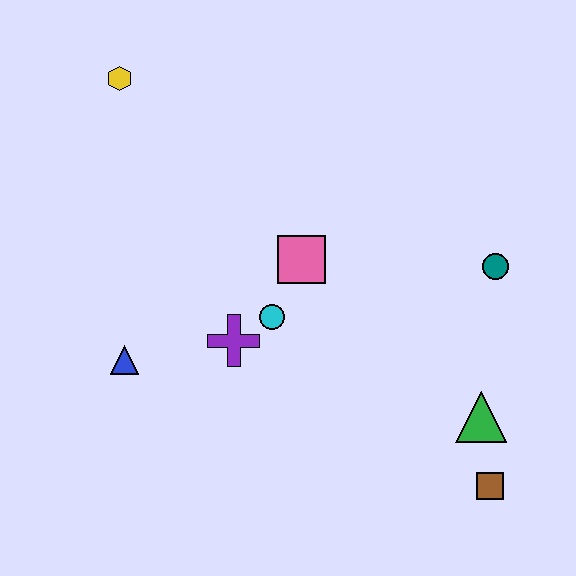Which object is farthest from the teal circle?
The yellow hexagon is farthest from the teal circle.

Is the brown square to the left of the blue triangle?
No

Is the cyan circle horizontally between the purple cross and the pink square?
Yes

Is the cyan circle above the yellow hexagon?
No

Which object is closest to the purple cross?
The cyan circle is closest to the purple cross.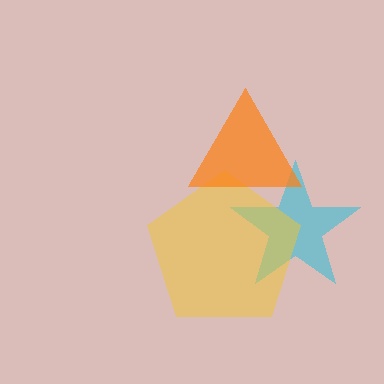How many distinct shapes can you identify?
There are 3 distinct shapes: a cyan star, a yellow pentagon, an orange triangle.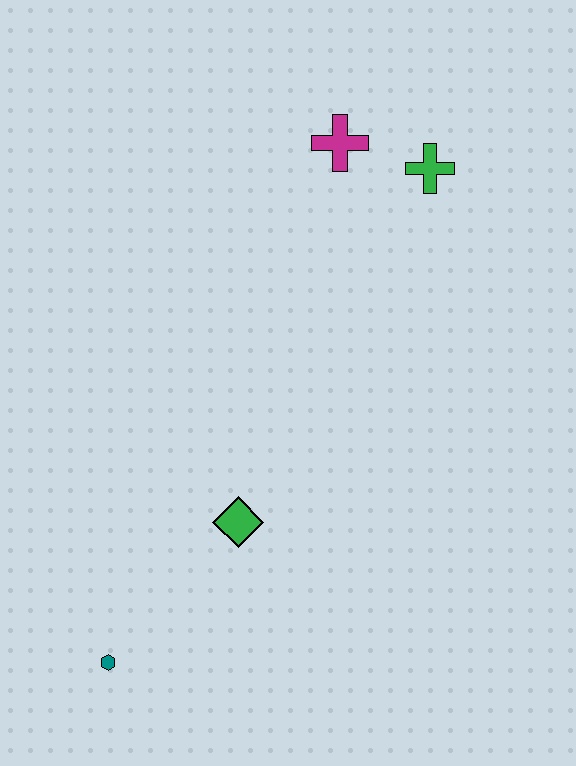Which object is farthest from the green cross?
The teal hexagon is farthest from the green cross.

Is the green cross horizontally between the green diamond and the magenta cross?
No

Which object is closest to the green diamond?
The teal hexagon is closest to the green diamond.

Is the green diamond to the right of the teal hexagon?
Yes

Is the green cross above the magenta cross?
No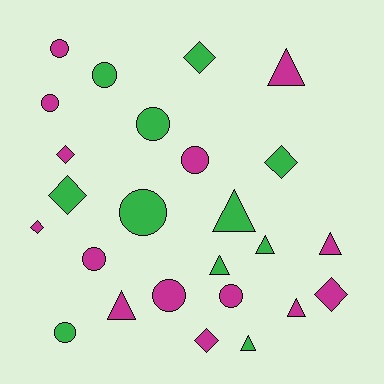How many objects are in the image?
There are 25 objects.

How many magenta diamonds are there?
There are 4 magenta diamonds.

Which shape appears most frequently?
Circle, with 10 objects.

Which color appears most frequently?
Magenta, with 14 objects.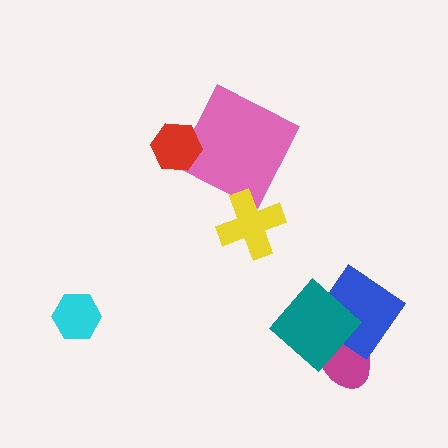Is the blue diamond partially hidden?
Yes, it is partially covered by another shape.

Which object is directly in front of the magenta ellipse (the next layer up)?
The blue diamond is directly in front of the magenta ellipse.